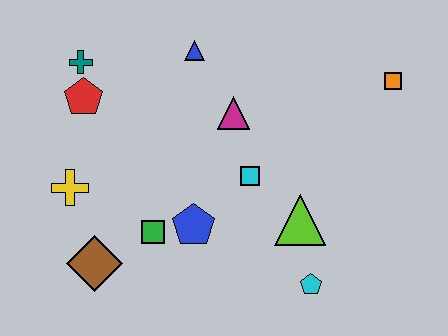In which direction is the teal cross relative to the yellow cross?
The teal cross is above the yellow cross.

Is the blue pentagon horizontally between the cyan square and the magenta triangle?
No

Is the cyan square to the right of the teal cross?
Yes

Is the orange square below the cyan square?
No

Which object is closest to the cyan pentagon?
The lime triangle is closest to the cyan pentagon.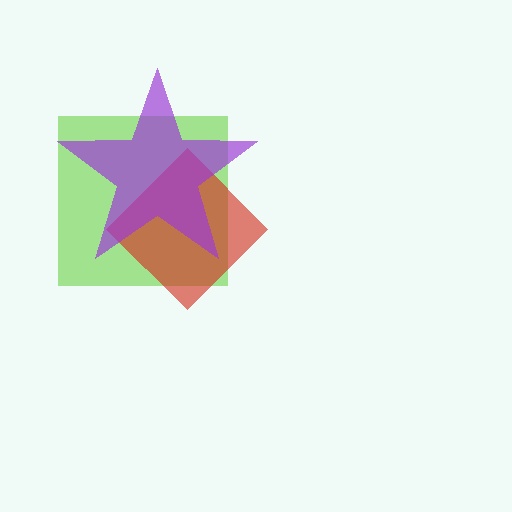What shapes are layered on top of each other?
The layered shapes are: a lime square, a red diamond, a purple star.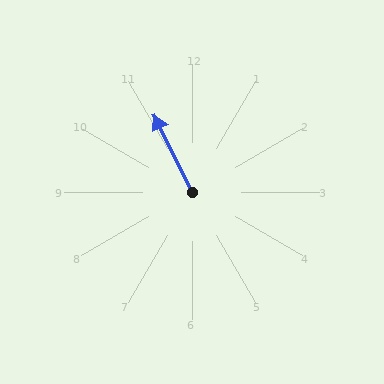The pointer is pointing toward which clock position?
Roughly 11 o'clock.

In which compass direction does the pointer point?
Northwest.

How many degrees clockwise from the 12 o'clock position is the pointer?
Approximately 334 degrees.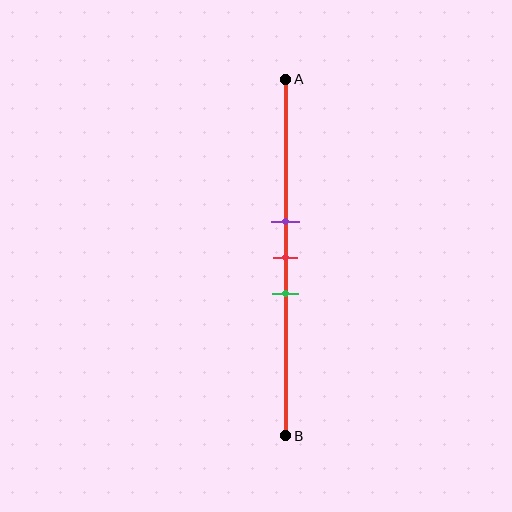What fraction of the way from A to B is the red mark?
The red mark is approximately 50% (0.5) of the way from A to B.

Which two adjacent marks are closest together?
The purple and red marks are the closest adjacent pair.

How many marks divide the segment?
There are 3 marks dividing the segment.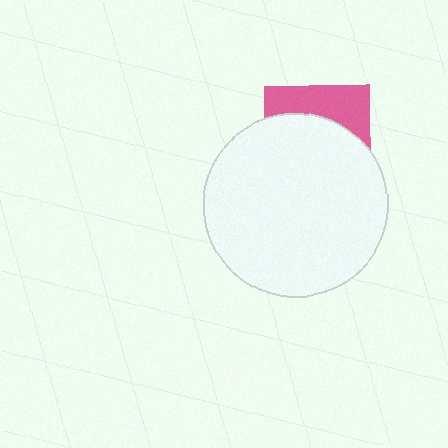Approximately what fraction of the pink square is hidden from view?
Roughly 67% of the pink square is hidden behind the white circle.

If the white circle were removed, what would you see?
You would see the complete pink square.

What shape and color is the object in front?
The object in front is a white circle.